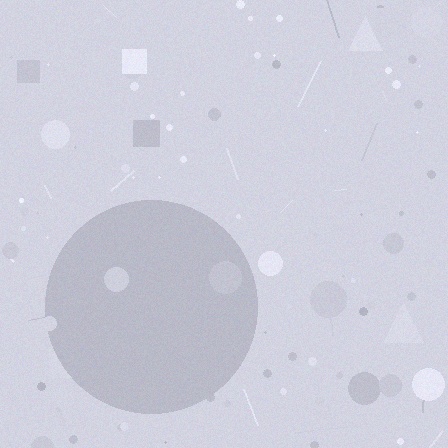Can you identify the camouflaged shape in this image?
The camouflaged shape is a circle.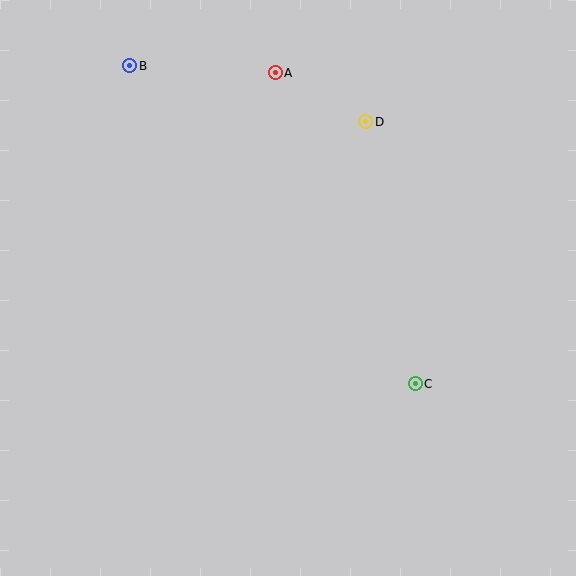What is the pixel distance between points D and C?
The distance between D and C is 267 pixels.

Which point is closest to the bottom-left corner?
Point C is closest to the bottom-left corner.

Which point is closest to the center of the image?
Point C at (415, 384) is closest to the center.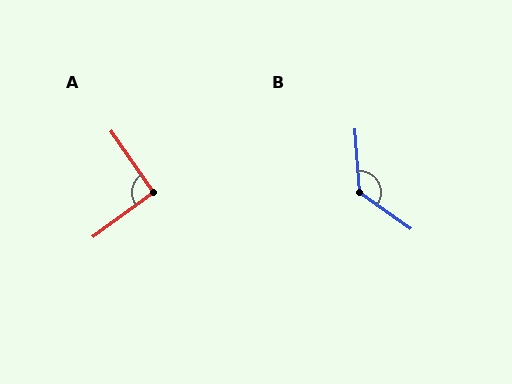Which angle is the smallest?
A, at approximately 91 degrees.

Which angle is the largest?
B, at approximately 129 degrees.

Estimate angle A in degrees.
Approximately 91 degrees.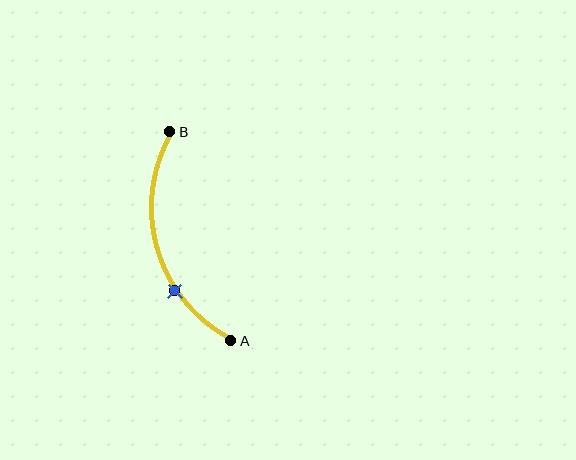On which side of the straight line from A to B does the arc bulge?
The arc bulges to the left of the straight line connecting A and B.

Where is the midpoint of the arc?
The arc midpoint is the point on the curve farthest from the straight line joining A and B. It sits to the left of that line.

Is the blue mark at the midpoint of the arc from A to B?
No. The blue mark lies on the arc but is closer to endpoint A. The arc midpoint would be at the point on the curve equidistant along the arc from both A and B.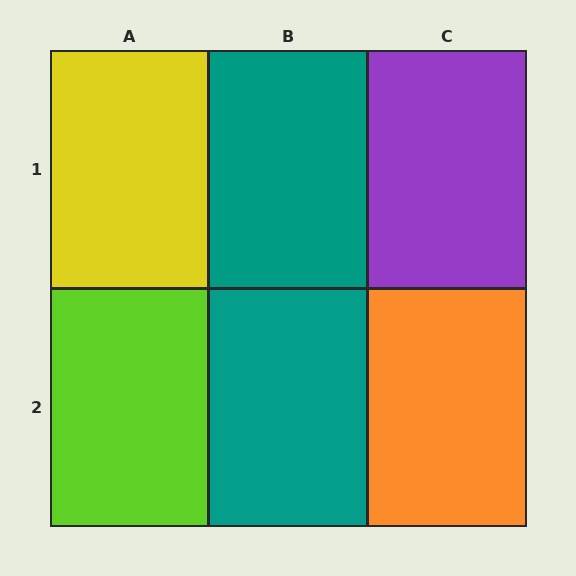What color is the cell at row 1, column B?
Teal.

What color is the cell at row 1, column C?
Purple.